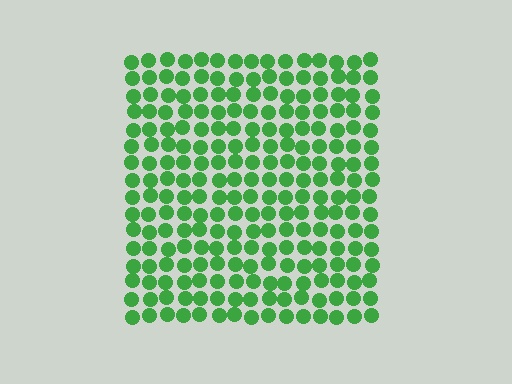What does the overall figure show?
The overall figure shows a square.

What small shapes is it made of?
It is made of small circles.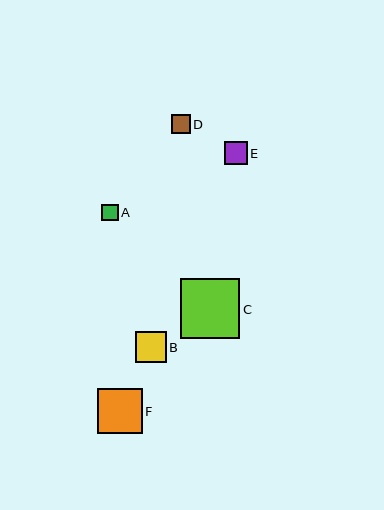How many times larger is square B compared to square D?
Square B is approximately 1.6 times the size of square D.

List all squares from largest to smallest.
From largest to smallest: C, F, B, E, D, A.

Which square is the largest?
Square C is the largest with a size of approximately 60 pixels.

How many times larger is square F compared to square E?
Square F is approximately 2.0 times the size of square E.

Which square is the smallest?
Square A is the smallest with a size of approximately 16 pixels.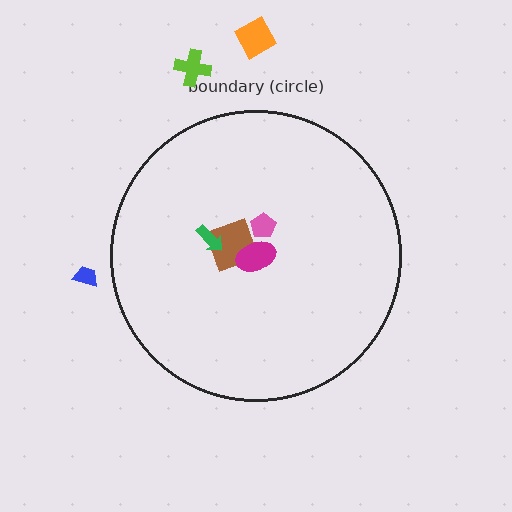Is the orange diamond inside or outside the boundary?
Outside.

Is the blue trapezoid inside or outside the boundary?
Outside.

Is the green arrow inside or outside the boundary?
Inside.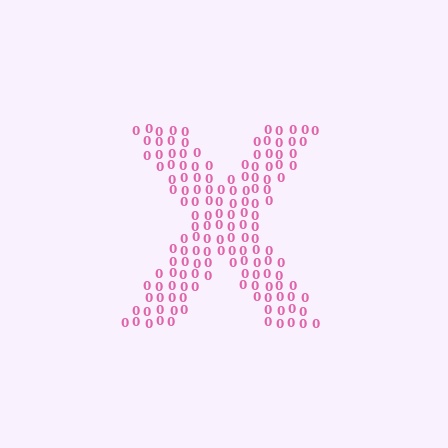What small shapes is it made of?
It is made of small digit 0's.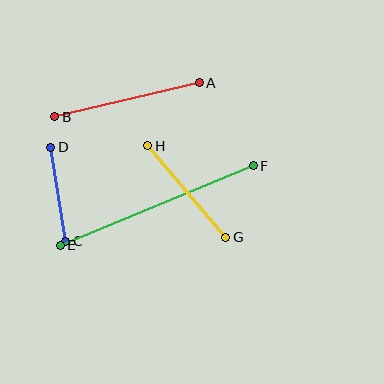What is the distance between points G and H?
The distance is approximately 121 pixels.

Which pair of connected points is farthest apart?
Points E and F are farthest apart.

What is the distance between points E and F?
The distance is approximately 209 pixels.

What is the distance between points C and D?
The distance is approximately 95 pixels.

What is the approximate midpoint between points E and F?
The midpoint is at approximately (157, 205) pixels.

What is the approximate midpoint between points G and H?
The midpoint is at approximately (187, 192) pixels.